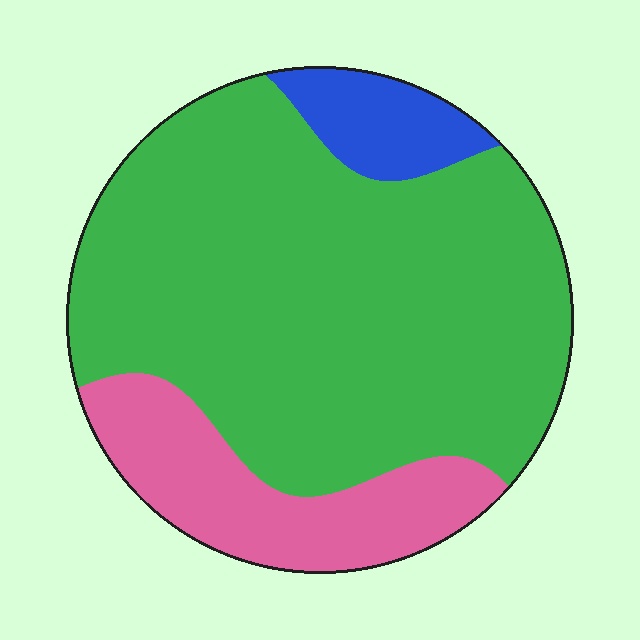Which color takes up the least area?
Blue, at roughly 10%.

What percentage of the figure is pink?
Pink takes up less than a quarter of the figure.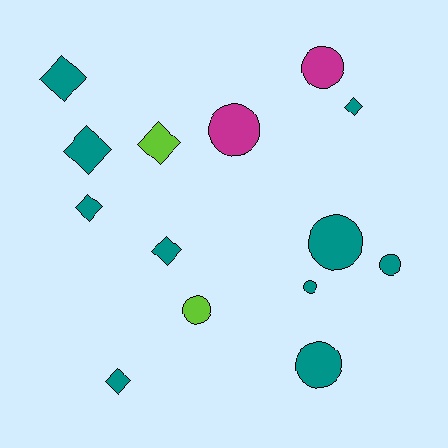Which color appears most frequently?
Teal, with 10 objects.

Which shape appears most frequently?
Diamond, with 7 objects.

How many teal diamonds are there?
There are 6 teal diamonds.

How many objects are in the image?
There are 14 objects.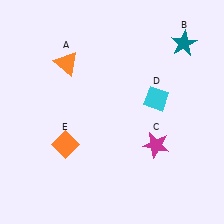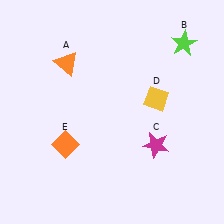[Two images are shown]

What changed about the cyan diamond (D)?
In Image 1, D is cyan. In Image 2, it changed to yellow.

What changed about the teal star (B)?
In Image 1, B is teal. In Image 2, it changed to lime.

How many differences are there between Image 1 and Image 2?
There are 2 differences between the two images.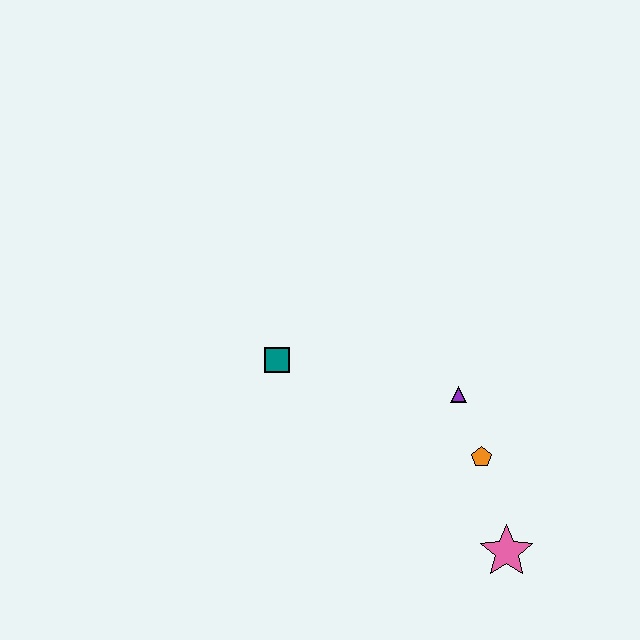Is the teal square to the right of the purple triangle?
No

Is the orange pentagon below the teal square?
Yes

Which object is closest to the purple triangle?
The orange pentagon is closest to the purple triangle.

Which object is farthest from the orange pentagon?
The teal square is farthest from the orange pentagon.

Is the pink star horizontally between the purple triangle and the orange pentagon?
No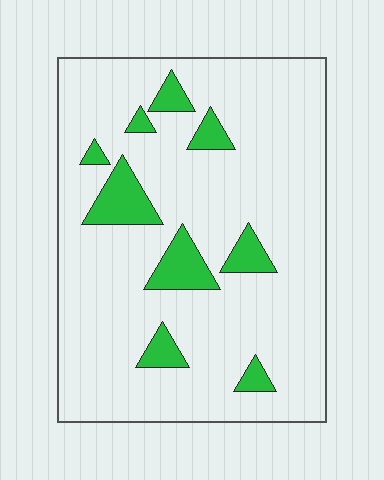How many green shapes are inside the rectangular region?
9.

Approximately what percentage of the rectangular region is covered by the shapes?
Approximately 15%.